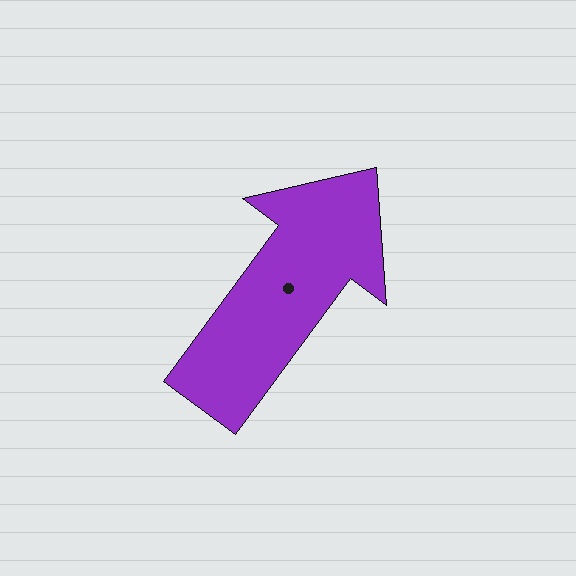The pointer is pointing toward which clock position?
Roughly 1 o'clock.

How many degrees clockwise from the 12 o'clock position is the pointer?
Approximately 36 degrees.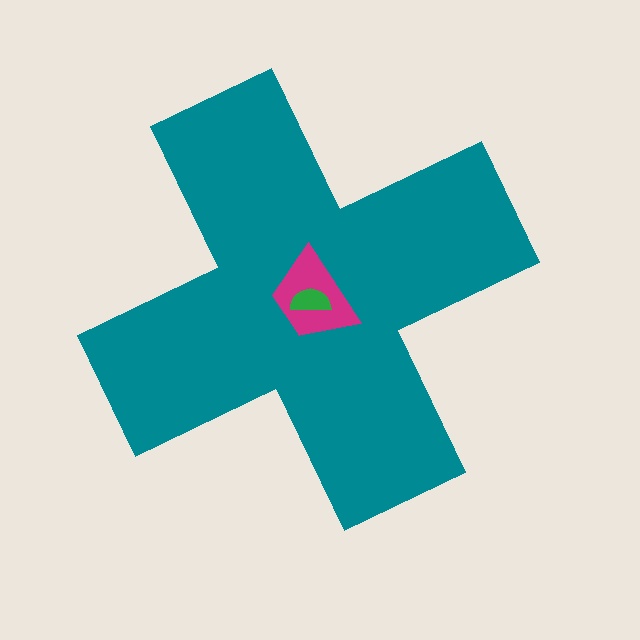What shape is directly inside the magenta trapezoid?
The green semicircle.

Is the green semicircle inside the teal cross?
Yes.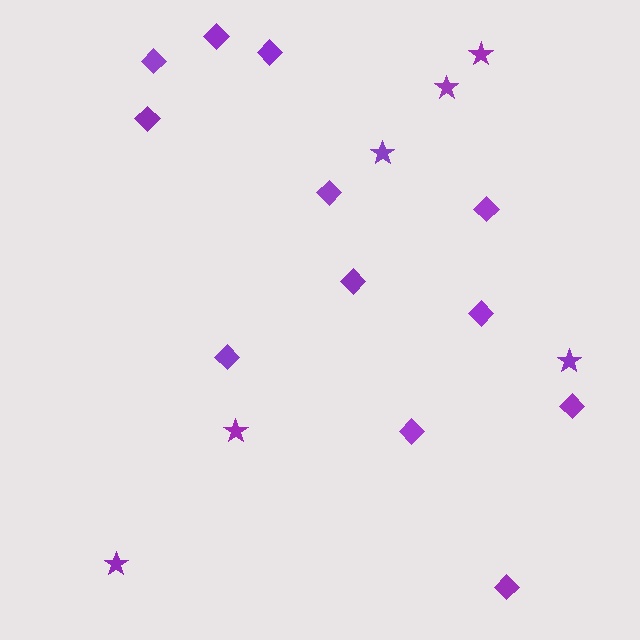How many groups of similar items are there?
There are 2 groups: one group of stars (6) and one group of diamonds (12).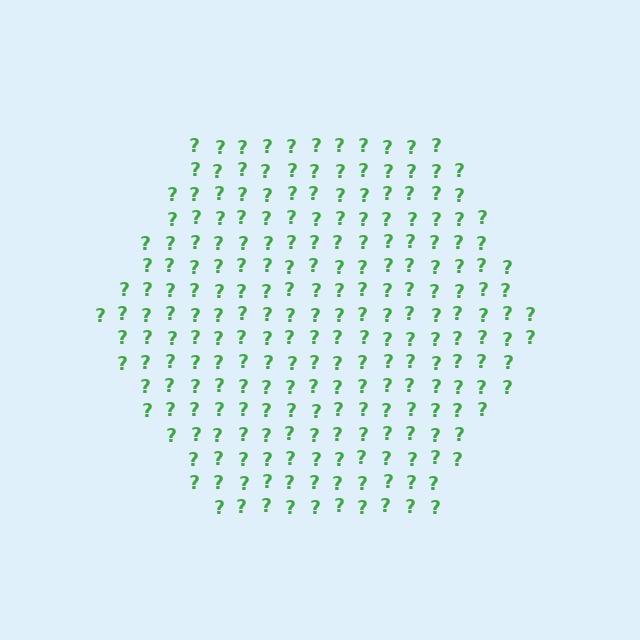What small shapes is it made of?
It is made of small question marks.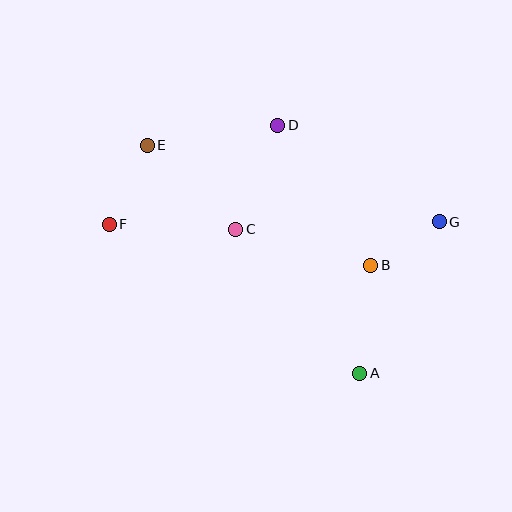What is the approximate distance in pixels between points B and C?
The distance between B and C is approximately 140 pixels.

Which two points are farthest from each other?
Points F and G are farthest from each other.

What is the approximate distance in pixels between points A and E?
The distance between A and E is approximately 312 pixels.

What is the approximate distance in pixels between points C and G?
The distance between C and G is approximately 203 pixels.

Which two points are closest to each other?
Points B and G are closest to each other.